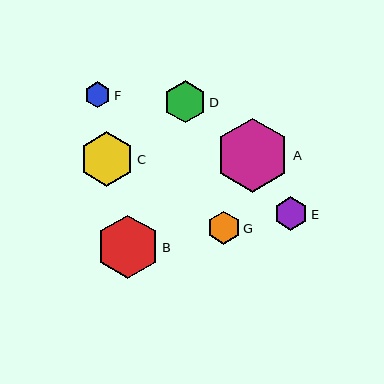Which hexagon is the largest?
Hexagon A is the largest with a size of approximately 74 pixels.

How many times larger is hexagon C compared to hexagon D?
Hexagon C is approximately 1.3 times the size of hexagon D.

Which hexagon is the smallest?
Hexagon F is the smallest with a size of approximately 26 pixels.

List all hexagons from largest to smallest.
From largest to smallest: A, B, C, D, E, G, F.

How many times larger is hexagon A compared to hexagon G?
Hexagon A is approximately 2.3 times the size of hexagon G.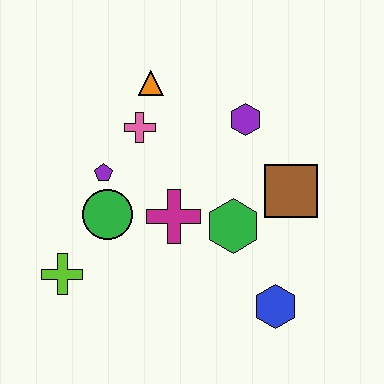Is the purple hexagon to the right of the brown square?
No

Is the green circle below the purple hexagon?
Yes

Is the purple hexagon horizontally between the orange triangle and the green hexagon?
No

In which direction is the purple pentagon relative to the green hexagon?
The purple pentagon is to the left of the green hexagon.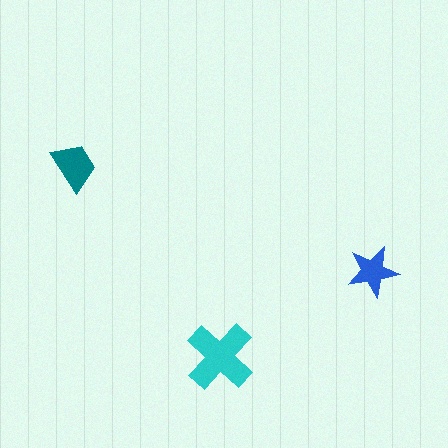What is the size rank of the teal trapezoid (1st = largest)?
2nd.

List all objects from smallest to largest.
The blue star, the teal trapezoid, the cyan cross.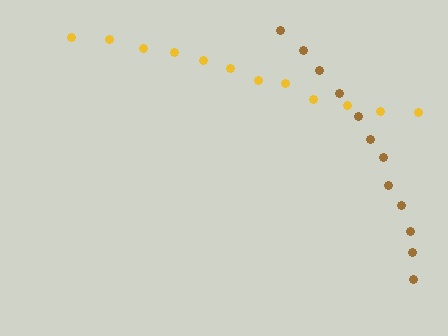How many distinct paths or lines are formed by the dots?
There are 2 distinct paths.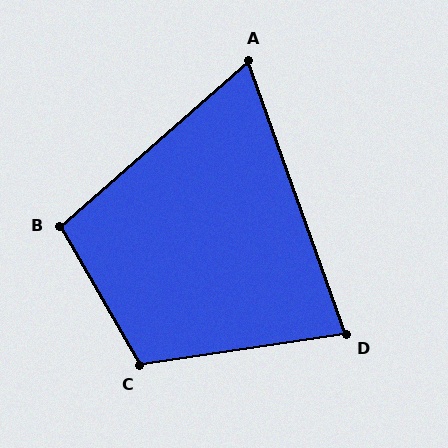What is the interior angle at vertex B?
Approximately 101 degrees (obtuse).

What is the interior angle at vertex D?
Approximately 79 degrees (acute).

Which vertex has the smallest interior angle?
A, at approximately 69 degrees.